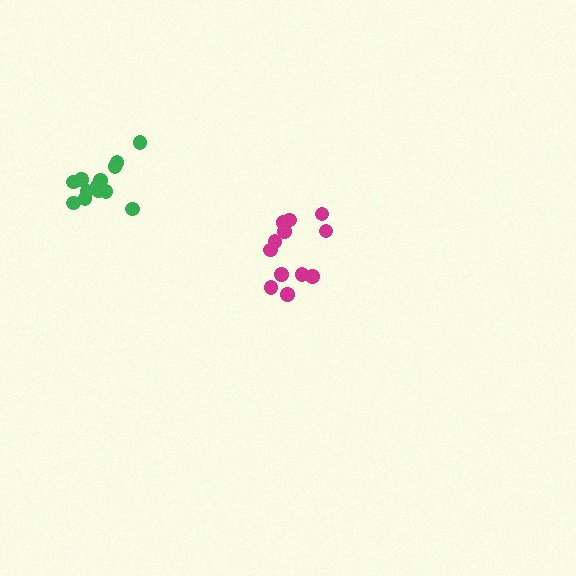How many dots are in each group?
Group 1: 12 dots, Group 2: 13 dots (25 total).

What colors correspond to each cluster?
The clusters are colored: magenta, green.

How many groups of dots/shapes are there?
There are 2 groups.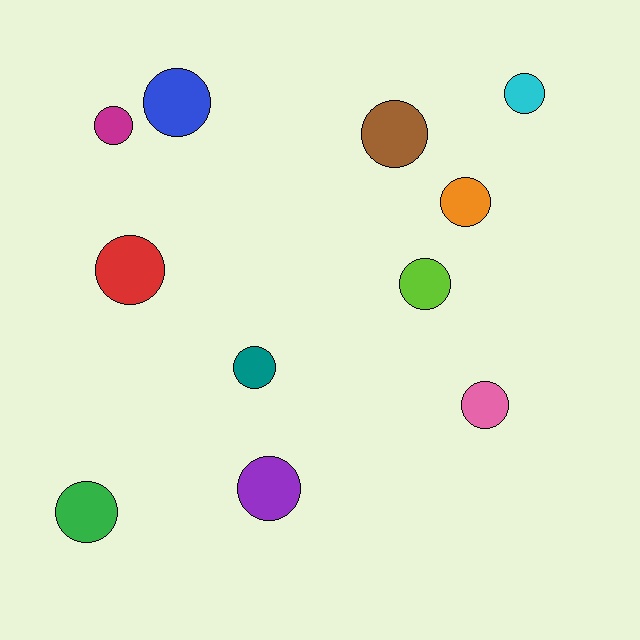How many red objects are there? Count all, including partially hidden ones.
There is 1 red object.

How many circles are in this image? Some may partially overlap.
There are 11 circles.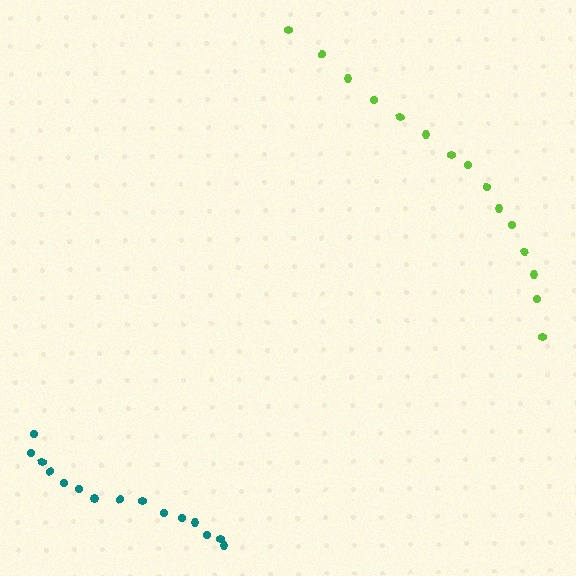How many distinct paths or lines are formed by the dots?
There are 2 distinct paths.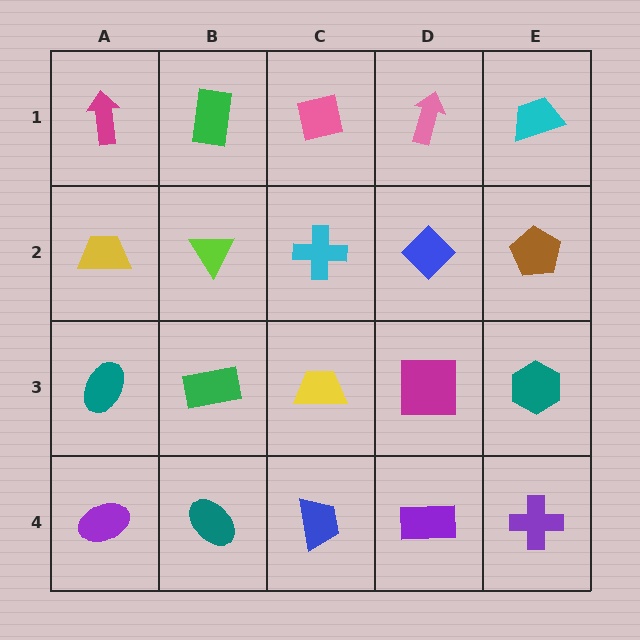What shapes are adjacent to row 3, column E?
A brown pentagon (row 2, column E), a purple cross (row 4, column E), a magenta square (row 3, column D).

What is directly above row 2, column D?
A pink arrow.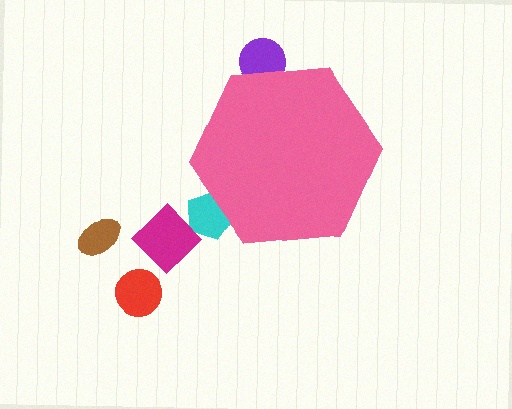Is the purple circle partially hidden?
Yes, the purple circle is partially hidden behind the pink hexagon.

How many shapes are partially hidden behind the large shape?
2 shapes are partially hidden.